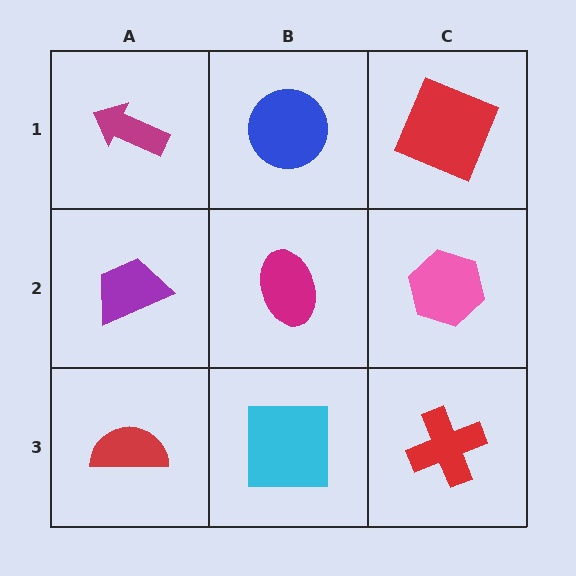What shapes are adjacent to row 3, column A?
A purple trapezoid (row 2, column A), a cyan square (row 3, column B).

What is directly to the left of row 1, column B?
A magenta arrow.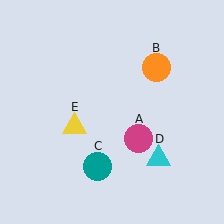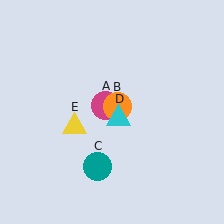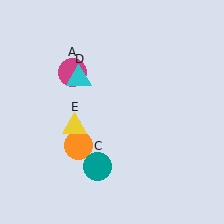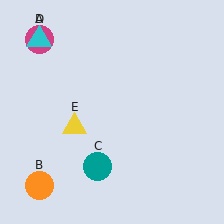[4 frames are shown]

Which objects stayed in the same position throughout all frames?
Teal circle (object C) and yellow triangle (object E) remained stationary.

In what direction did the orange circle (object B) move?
The orange circle (object B) moved down and to the left.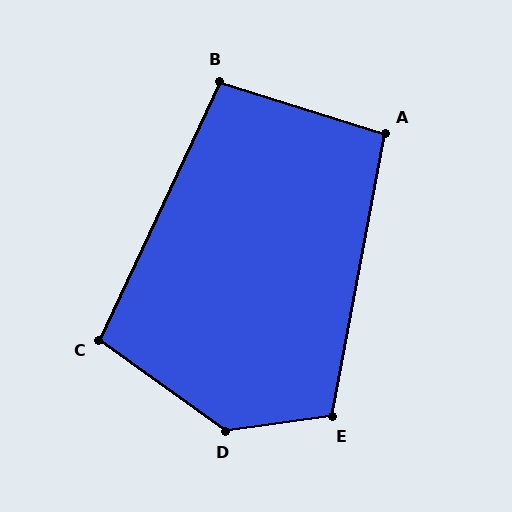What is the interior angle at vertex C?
Approximately 101 degrees (obtuse).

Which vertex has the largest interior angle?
D, at approximately 136 degrees.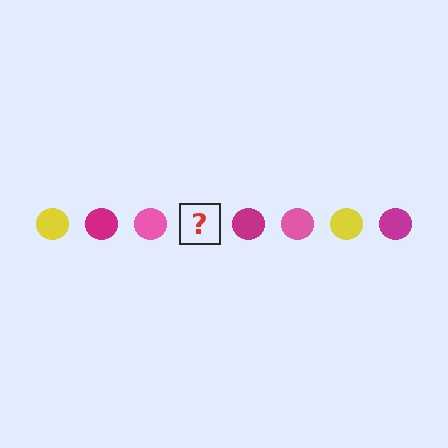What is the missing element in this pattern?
The missing element is a yellow circle.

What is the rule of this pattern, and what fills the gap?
The rule is that the pattern cycles through yellow, magenta, pink circles. The gap should be filled with a yellow circle.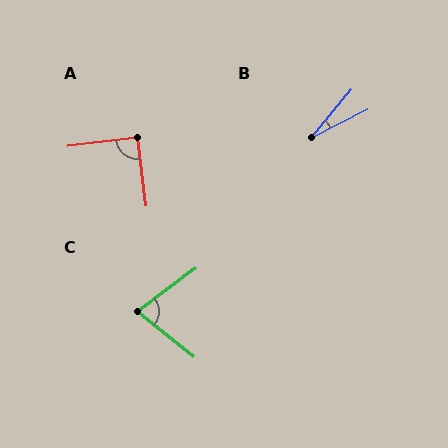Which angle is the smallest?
B, at approximately 24 degrees.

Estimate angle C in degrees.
Approximately 75 degrees.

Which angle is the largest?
A, at approximately 91 degrees.